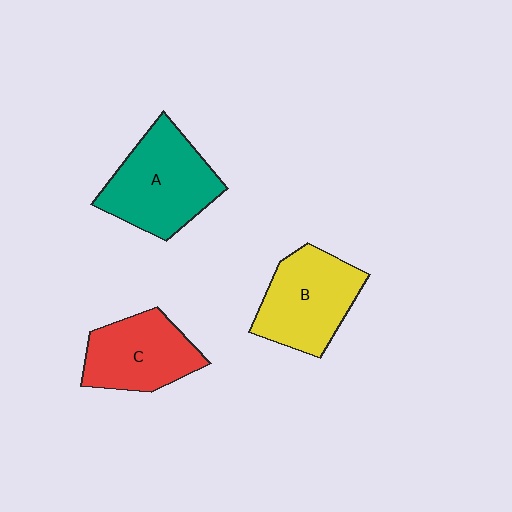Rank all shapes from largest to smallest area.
From largest to smallest: A (teal), B (yellow), C (red).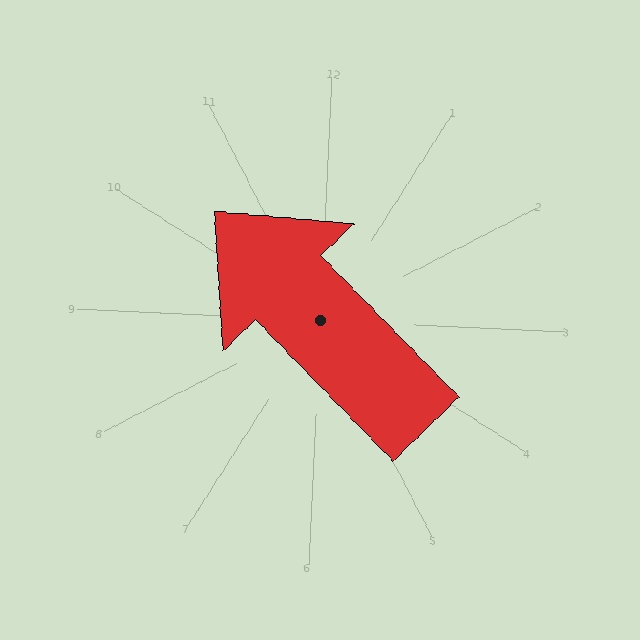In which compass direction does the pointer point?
Northwest.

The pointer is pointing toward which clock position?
Roughly 10 o'clock.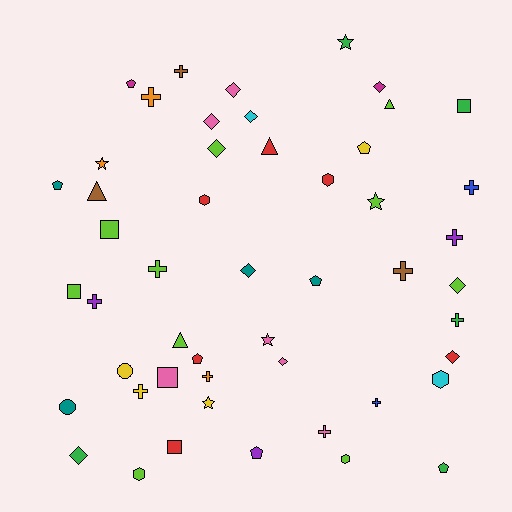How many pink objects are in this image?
There are 6 pink objects.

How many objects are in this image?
There are 50 objects.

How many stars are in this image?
There are 5 stars.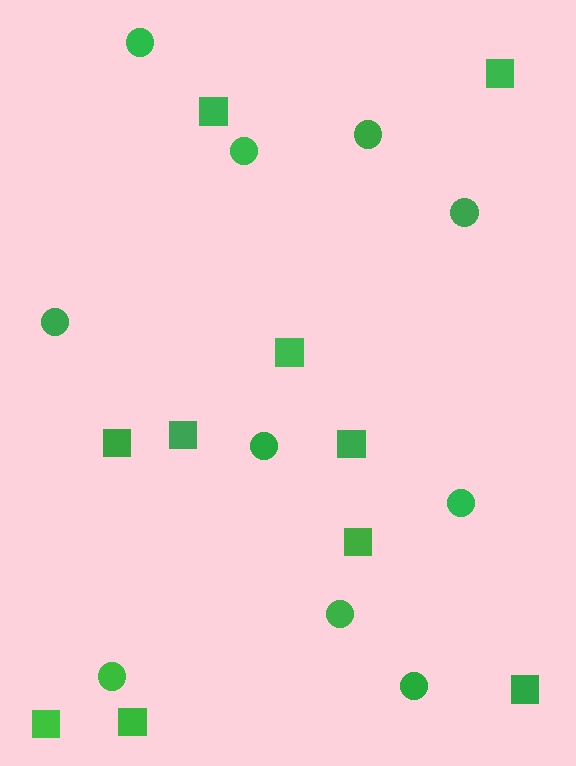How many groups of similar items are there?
There are 2 groups: one group of squares (10) and one group of circles (10).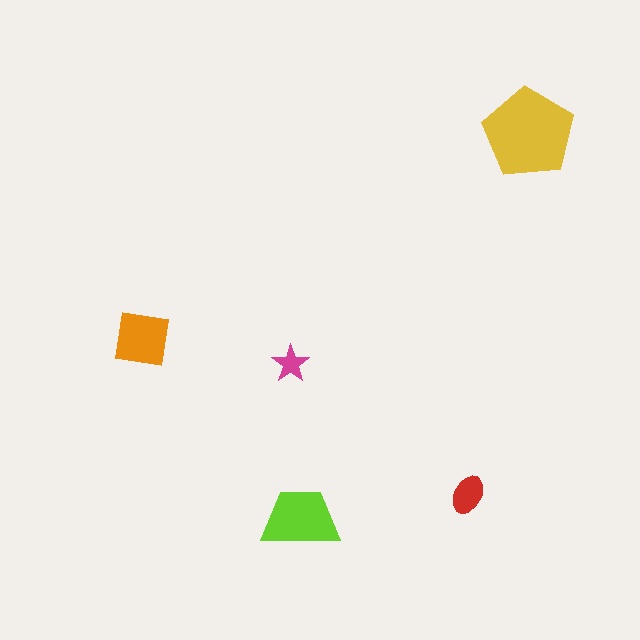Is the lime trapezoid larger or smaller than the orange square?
Larger.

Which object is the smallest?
The magenta star.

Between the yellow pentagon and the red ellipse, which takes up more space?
The yellow pentagon.